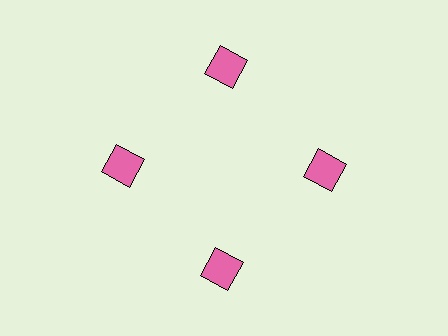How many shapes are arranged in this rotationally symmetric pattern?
There are 4 shapes, arranged in 4 groups of 1.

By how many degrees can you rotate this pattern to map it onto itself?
The pattern maps onto itself every 90 degrees of rotation.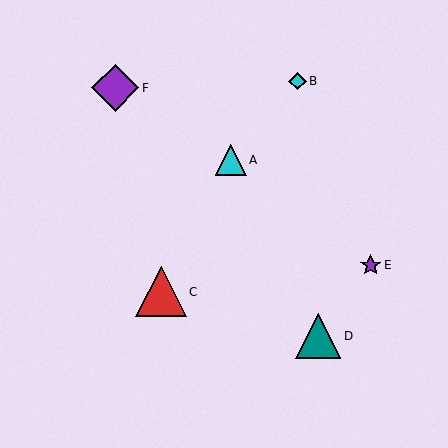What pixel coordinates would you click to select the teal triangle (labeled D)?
Click at (318, 336) to select the teal triangle D.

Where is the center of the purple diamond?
The center of the purple diamond is at (115, 88).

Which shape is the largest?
The red triangle (labeled C) is the largest.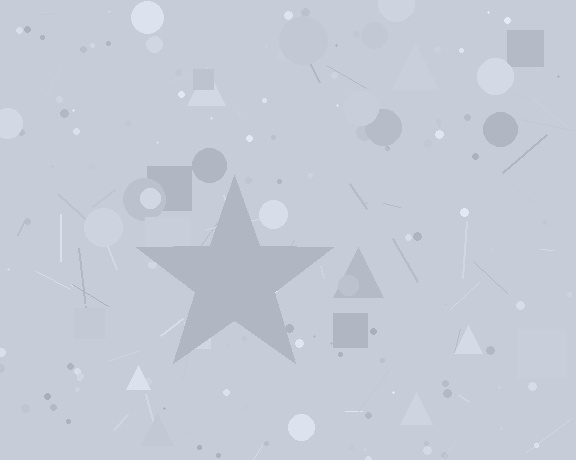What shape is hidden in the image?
A star is hidden in the image.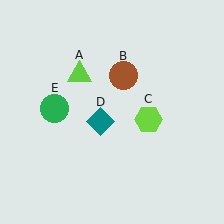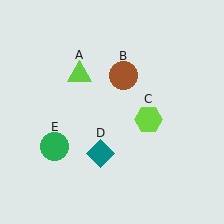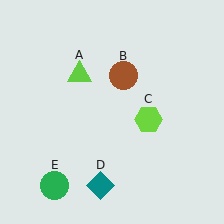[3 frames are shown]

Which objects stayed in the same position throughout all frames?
Lime triangle (object A) and brown circle (object B) and lime hexagon (object C) remained stationary.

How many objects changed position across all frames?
2 objects changed position: teal diamond (object D), green circle (object E).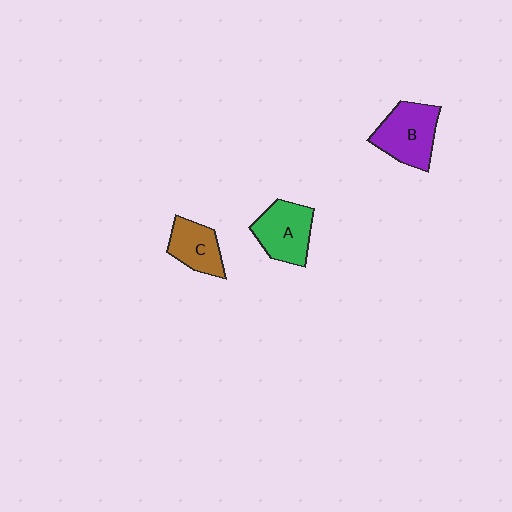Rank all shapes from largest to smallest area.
From largest to smallest: B (purple), A (green), C (brown).